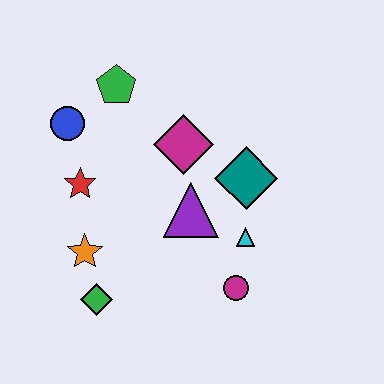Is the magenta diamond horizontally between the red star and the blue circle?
No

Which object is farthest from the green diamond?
The green pentagon is farthest from the green diamond.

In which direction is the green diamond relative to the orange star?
The green diamond is below the orange star.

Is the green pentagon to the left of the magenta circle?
Yes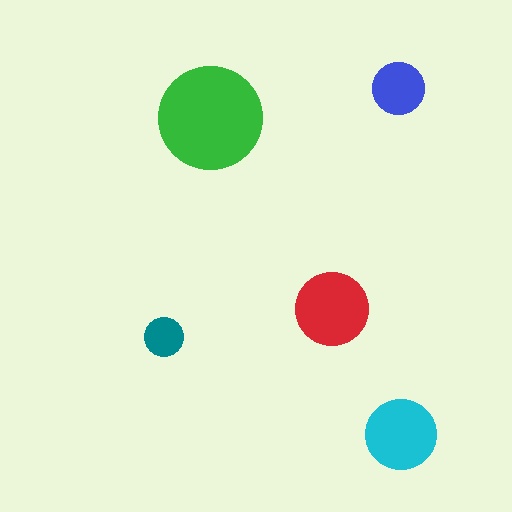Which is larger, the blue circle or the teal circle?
The blue one.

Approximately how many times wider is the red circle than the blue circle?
About 1.5 times wider.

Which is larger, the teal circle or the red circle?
The red one.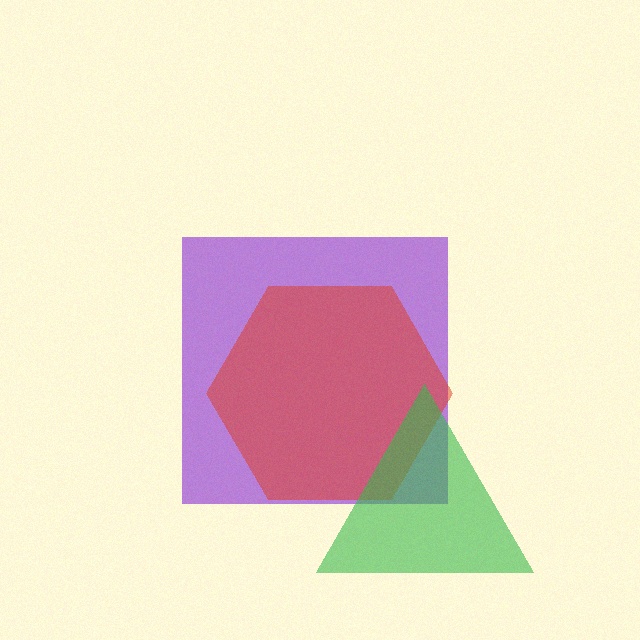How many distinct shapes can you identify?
There are 3 distinct shapes: a purple square, a red hexagon, a green triangle.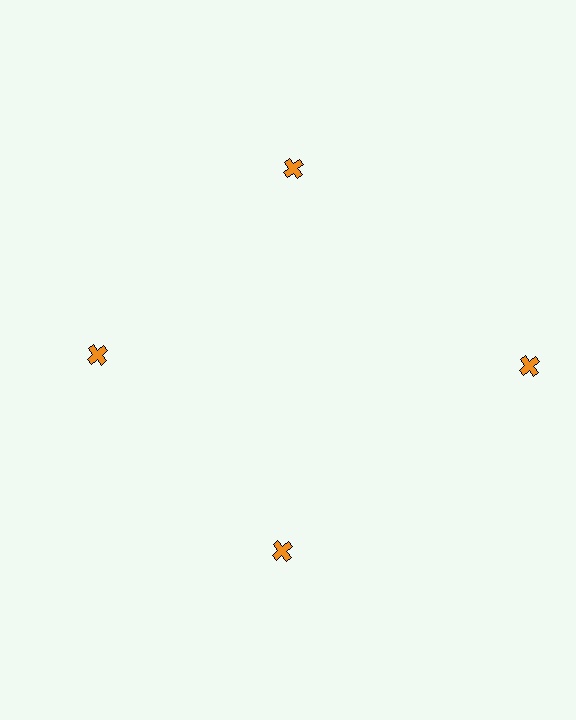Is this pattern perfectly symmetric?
No. The 4 orange crosses are arranged in a ring, but one element near the 3 o'clock position is pushed outward from the center, breaking the 4-fold rotational symmetry.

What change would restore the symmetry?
The symmetry would be restored by moving it inward, back onto the ring so that all 4 crosses sit at equal angles and equal distance from the center.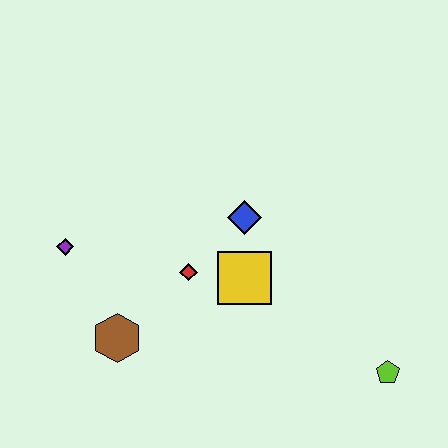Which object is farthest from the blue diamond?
The lime pentagon is farthest from the blue diamond.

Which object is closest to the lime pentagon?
The yellow square is closest to the lime pentagon.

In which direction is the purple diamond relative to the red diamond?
The purple diamond is to the left of the red diamond.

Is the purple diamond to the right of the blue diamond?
No